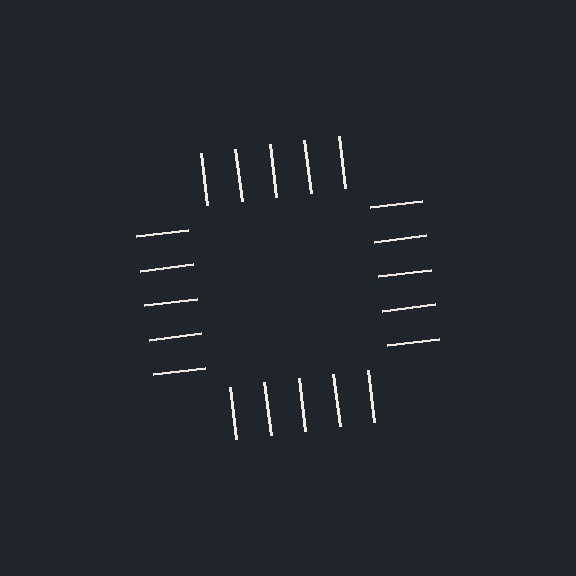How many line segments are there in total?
20 — 5 along each of the 4 edges.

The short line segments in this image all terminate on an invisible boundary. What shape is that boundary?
An illusory square — the line segments terminate on its edges but no continuous stroke is drawn.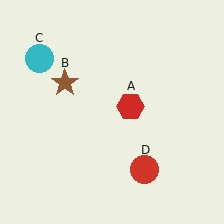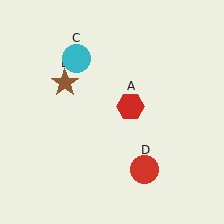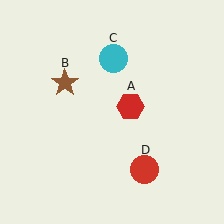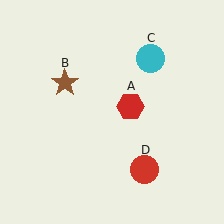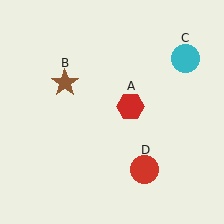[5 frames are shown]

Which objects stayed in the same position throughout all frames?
Red hexagon (object A) and brown star (object B) and red circle (object D) remained stationary.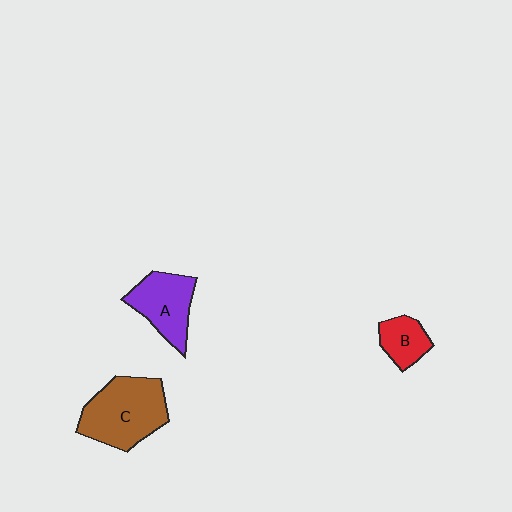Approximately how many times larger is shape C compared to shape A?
Approximately 1.4 times.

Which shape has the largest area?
Shape C (brown).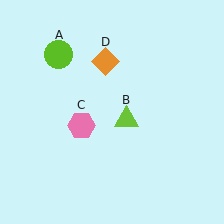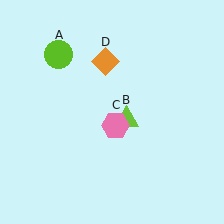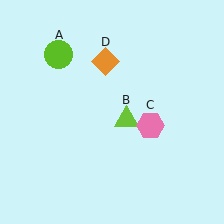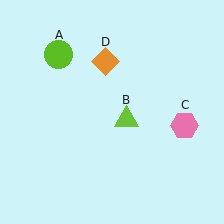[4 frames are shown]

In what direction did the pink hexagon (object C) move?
The pink hexagon (object C) moved right.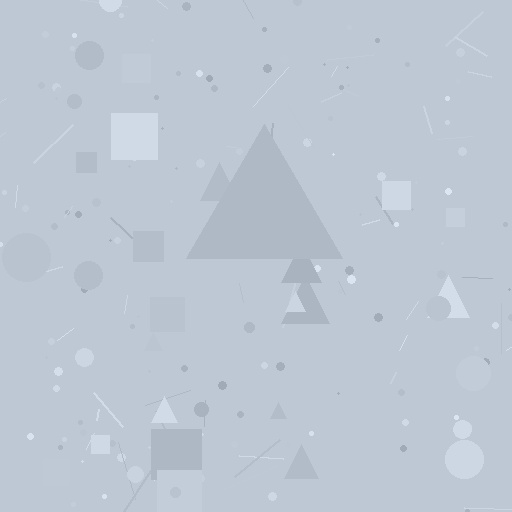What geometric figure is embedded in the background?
A triangle is embedded in the background.